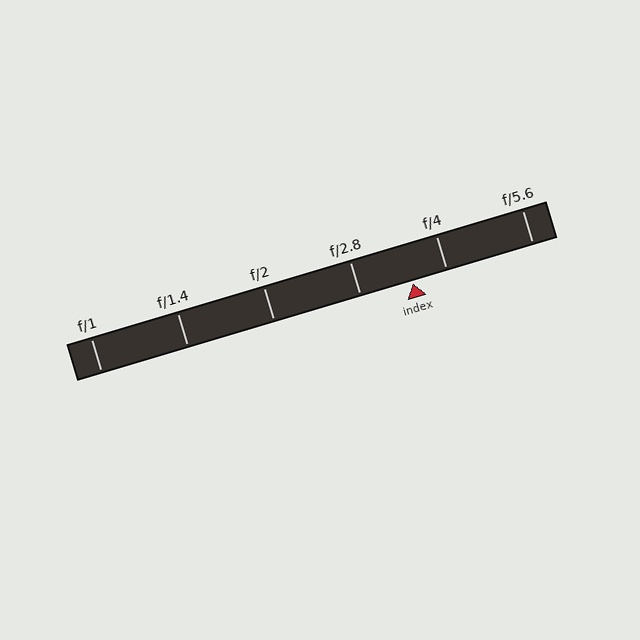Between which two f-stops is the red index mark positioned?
The index mark is between f/2.8 and f/4.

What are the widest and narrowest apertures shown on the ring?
The widest aperture shown is f/1 and the narrowest is f/5.6.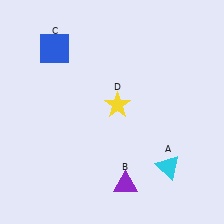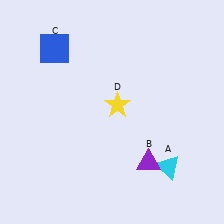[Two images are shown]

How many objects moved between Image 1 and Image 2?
1 object moved between the two images.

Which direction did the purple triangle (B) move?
The purple triangle (B) moved right.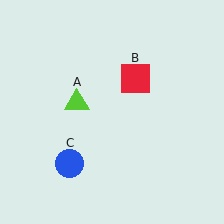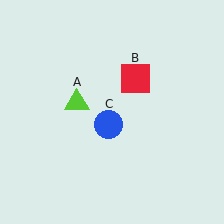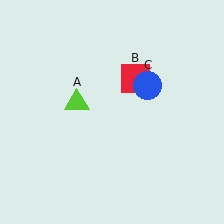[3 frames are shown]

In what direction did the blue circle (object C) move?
The blue circle (object C) moved up and to the right.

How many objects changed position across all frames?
1 object changed position: blue circle (object C).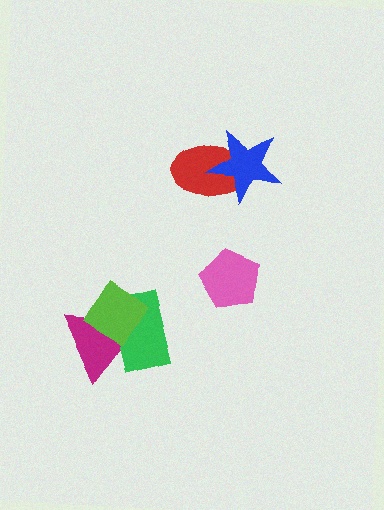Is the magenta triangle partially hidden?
Yes, it is partially covered by another shape.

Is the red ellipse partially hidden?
Yes, it is partially covered by another shape.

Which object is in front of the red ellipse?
The blue star is in front of the red ellipse.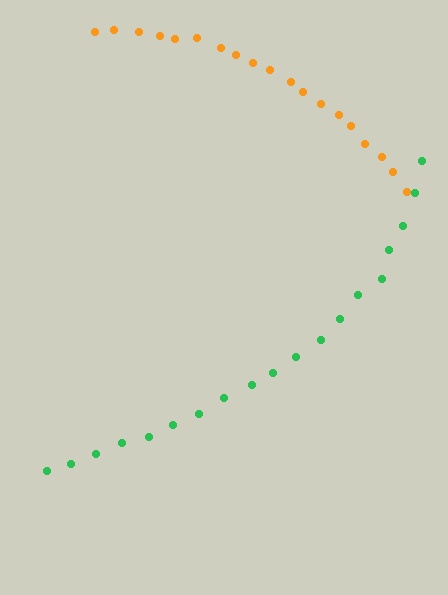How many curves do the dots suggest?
There are 2 distinct paths.